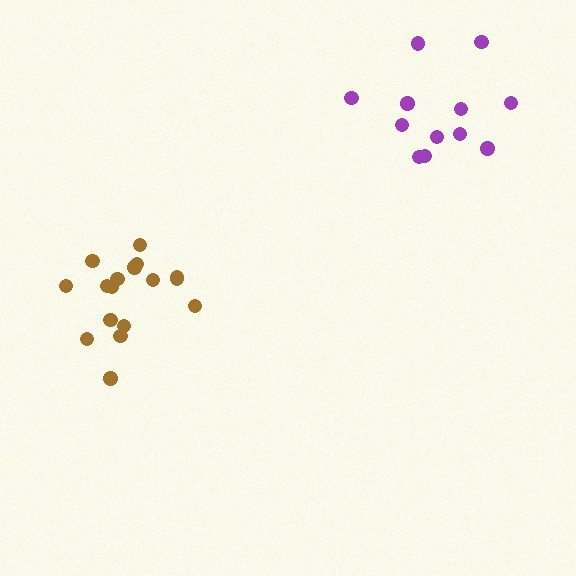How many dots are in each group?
Group 1: 12 dots, Group 2: 17 dots (29 total).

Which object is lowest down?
The brown cluster is bottommost.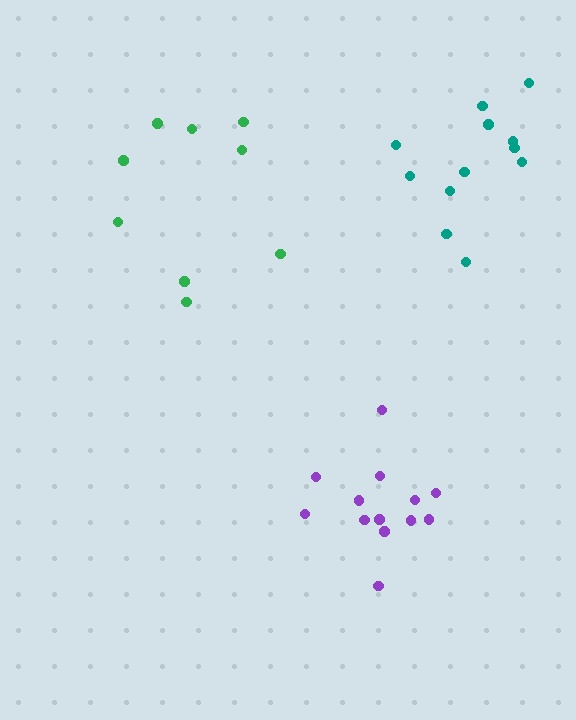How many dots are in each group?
Group 1: 13 dots, Group 2: 12 dots, Group 3: 9 dots (34 total).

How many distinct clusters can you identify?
There are 3 distinct clusters.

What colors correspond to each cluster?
The clusters are colored: purple, teal, green.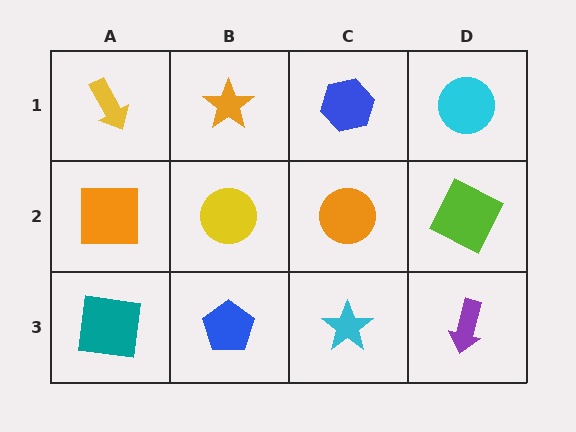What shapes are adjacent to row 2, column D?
A cyan circle (row 1, column D), a purple arrow (row 3, column D), an orange circle (row 2, column C).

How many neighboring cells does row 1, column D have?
2.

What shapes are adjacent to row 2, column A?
A yellow arrow (row 1, column A), a teal square (row 3, column A), a yellow circle (row 2, column B).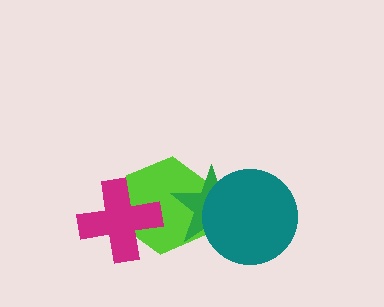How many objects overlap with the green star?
2 objects overlap with the green star.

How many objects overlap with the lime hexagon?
3 objects overlap with the lime hexagon.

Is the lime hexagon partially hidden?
Yes, it is partially covered by another shape.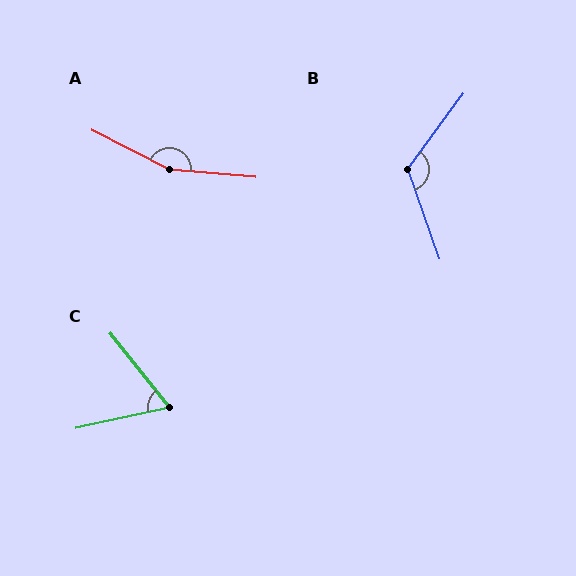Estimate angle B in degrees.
Approximately 124 degrees.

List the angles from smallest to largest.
C (64°), B (124°), A (158°).